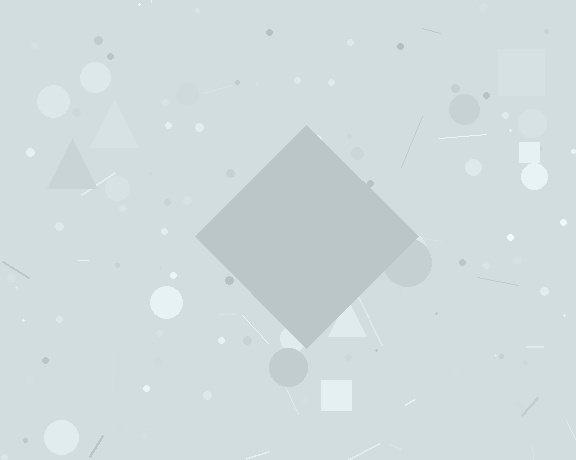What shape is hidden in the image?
A diamond is hidden in the image.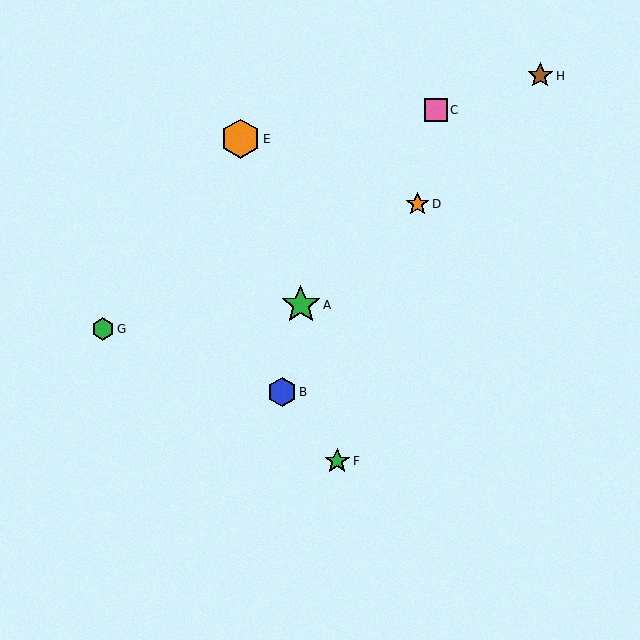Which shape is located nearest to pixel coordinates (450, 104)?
The pink square (labeled C) at (436, 110) is nearest to that location.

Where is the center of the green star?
The center of the green star is at (337, 461).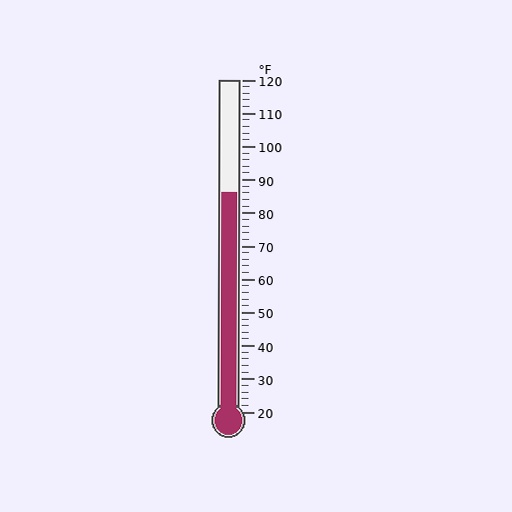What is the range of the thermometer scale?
The thermometer scale ranges from 20°F to 120°F.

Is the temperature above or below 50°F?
The temperature is above 50°F.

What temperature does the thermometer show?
The thermometer shows approximately 86°F.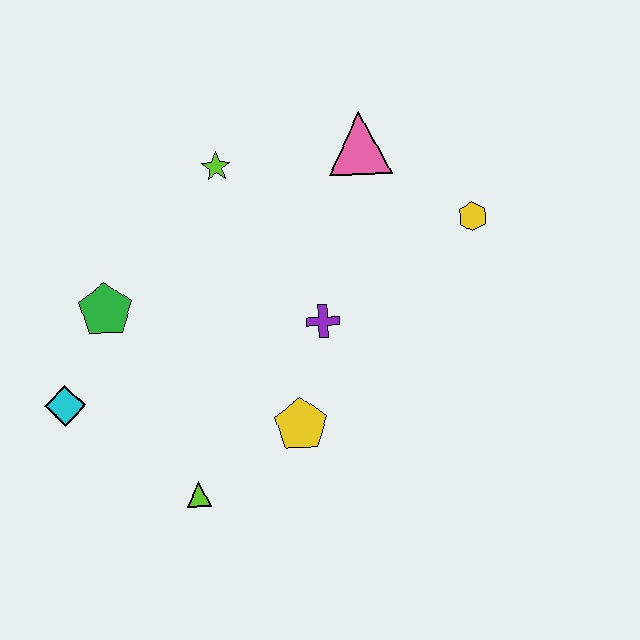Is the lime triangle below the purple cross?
Yes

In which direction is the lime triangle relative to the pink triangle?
The lime triangle is below the pink triangle.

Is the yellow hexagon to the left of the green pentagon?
No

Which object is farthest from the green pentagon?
The yellow hexagon is farthest from the green pentagon.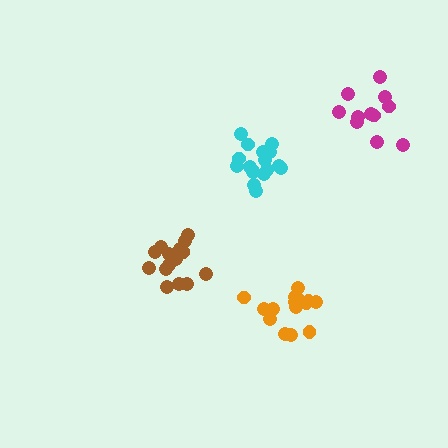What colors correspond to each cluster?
The clusters are colored: magenta, orange, brown, cyan.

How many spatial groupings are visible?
There are 4 spatial groupings.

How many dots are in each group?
Group 1: 11 dots, Group 2: 15 dots, Group 3: 15 dots, Group 4: 17 dots (58 total).